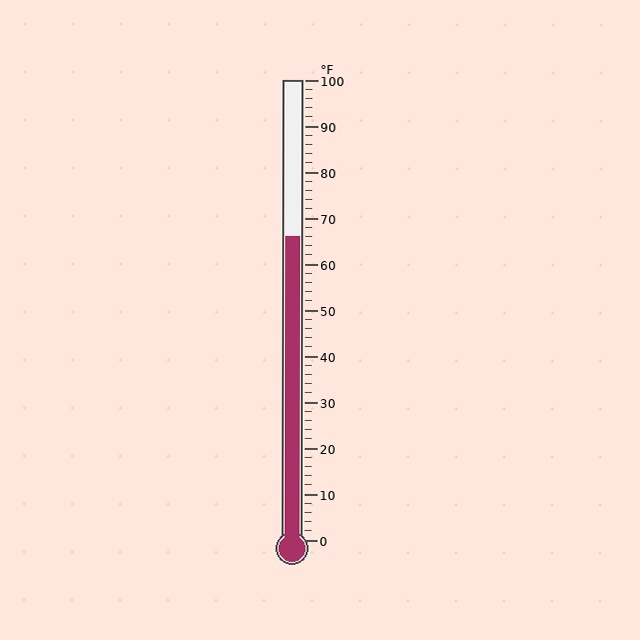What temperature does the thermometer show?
The thermometer shows approximately 66°F.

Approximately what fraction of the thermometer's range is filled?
The thermometer is filled to approximately 65% of its range.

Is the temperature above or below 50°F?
The temperature is above 50°F.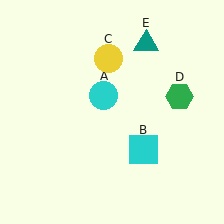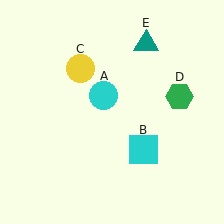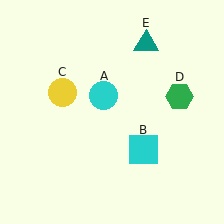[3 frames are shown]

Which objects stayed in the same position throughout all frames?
Cyan circle (object A) and cyan square (object B) and green hexagon (object D) and teal triangle (object E) remained stationary.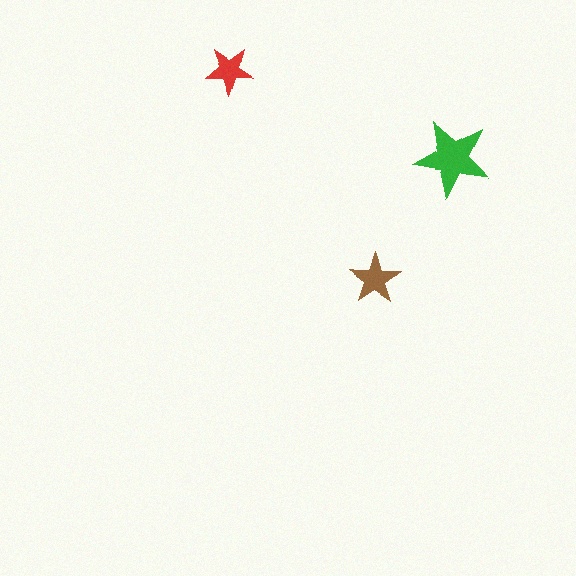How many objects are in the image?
There are 3 objects in the image.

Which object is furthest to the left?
The red star is leftmost.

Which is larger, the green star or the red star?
The green one.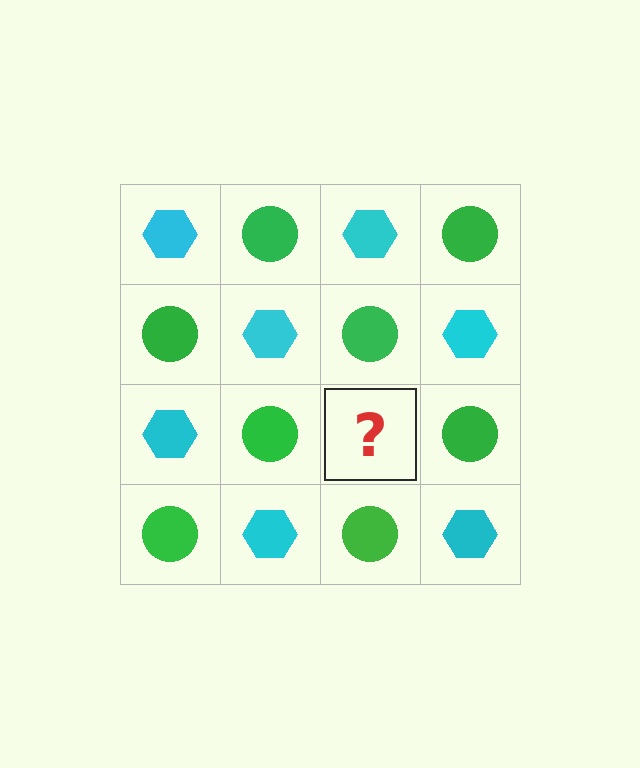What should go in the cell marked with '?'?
The missing cell should contain a cyan hexagon.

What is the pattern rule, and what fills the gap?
The rule is that it alternates cyan hexagon and green circle in a checkerboard pattern. The gap should be filled with a cyan hexagon.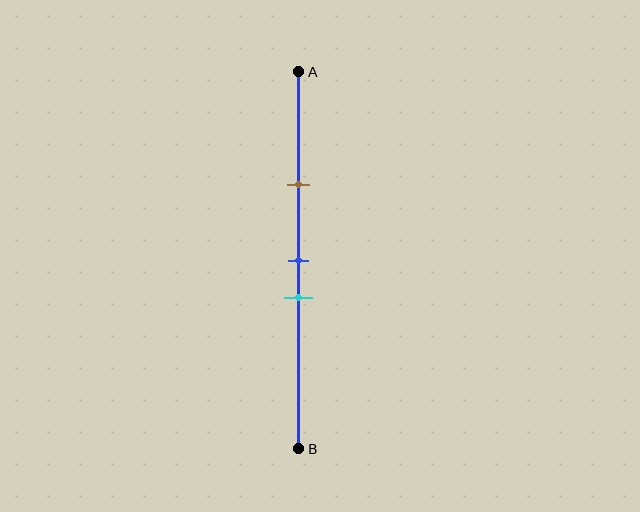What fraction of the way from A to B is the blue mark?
The blue mark is approximately 50% (0.5) of the way from A to B.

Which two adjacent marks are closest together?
The blue and cyan marks are the closest adjacent pair.